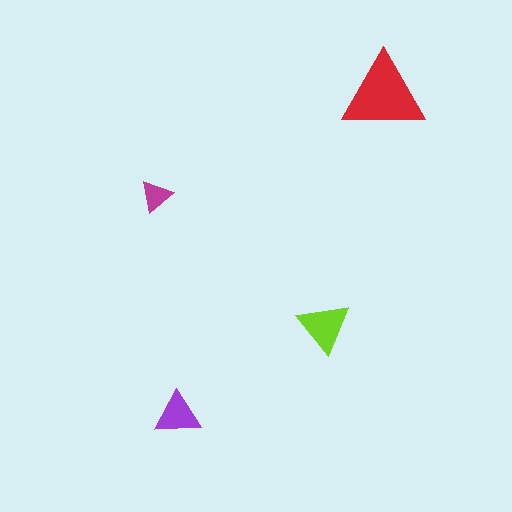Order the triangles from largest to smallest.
the red one, the lime one, the purple one, the magenta one.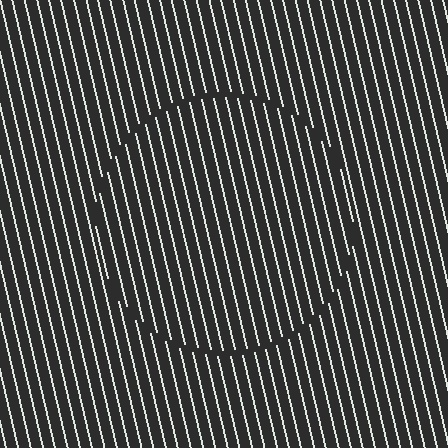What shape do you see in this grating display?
An illusory circle. The interior of the shape contains the same grating, shifted by half a period — the contour is defined by the phase discontinuity where line-ends from the inner and outer gratings abut.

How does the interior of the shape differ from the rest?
The interior of the shape contains the same grating, shifted by half a period — the contour is defined by the phase discontinuity where line-ends from the inner and outer gratings abut.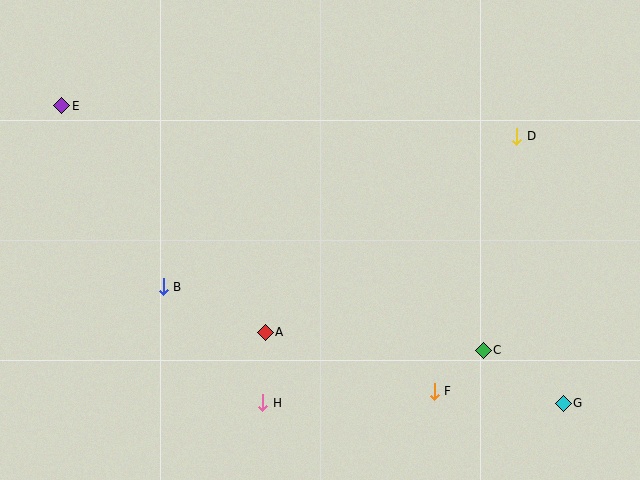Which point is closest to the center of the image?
Point A at (265, 332) is closest to the center.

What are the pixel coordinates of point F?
Point F is at (434, 391).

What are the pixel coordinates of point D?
Point D is at (517, 136).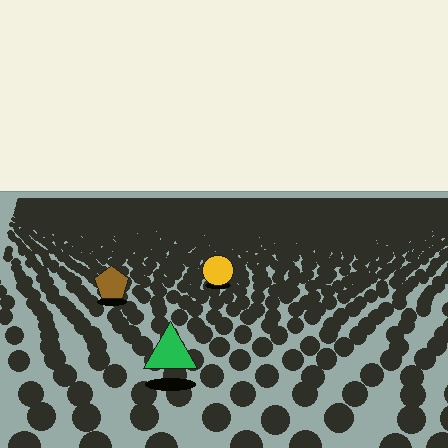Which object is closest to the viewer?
The green triangle is closest. The texture marks near it are larger and more spread out.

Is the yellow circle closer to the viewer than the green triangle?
No. The green triangle is closer — you can tell from the texture gradient: the ground texture is coarser near it.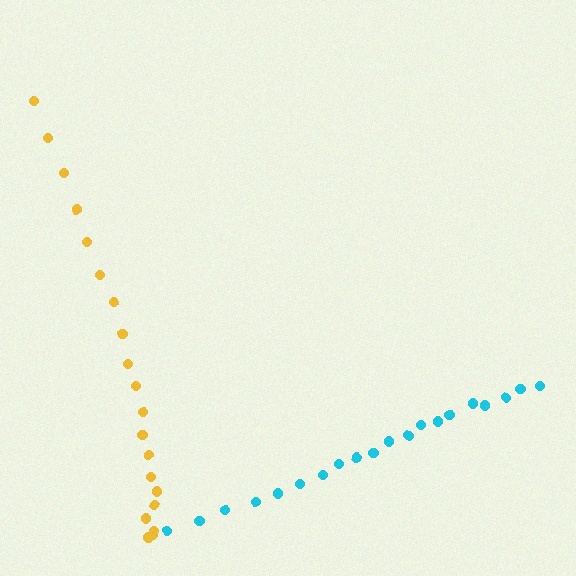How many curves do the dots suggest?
There are 2 distinct paths.